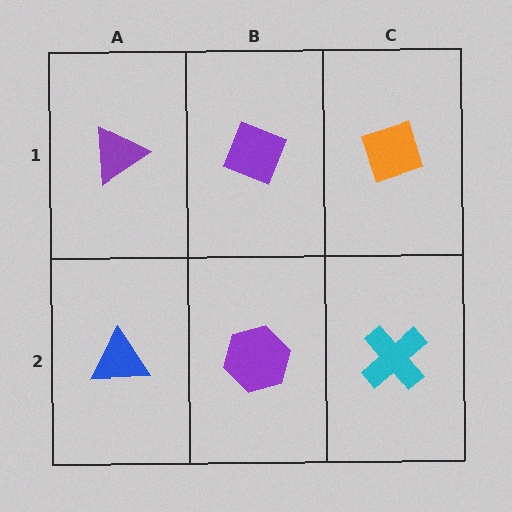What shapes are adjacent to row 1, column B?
A purple hexagon (row 2, column B), a purple triangle (row 1, column A), an orange diamond (row 1, column C).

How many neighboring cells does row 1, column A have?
2.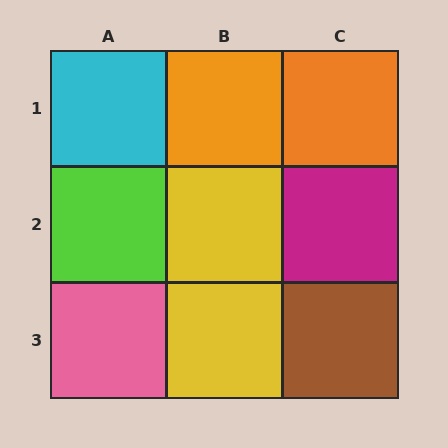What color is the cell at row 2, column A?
Lime.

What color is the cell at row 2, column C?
Magenta.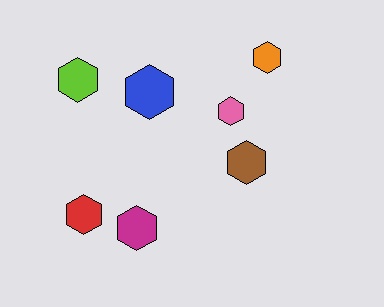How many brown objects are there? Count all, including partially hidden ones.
There is 1 brown object.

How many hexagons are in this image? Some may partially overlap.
There are 7 hexagons.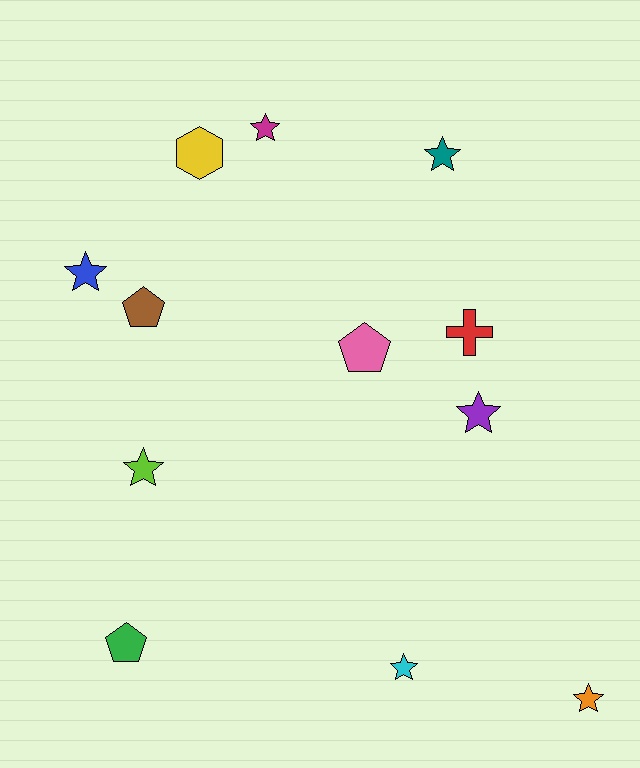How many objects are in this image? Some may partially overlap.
There are 12 objects.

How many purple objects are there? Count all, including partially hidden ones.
There is 1 purple object.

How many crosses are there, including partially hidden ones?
There is 1 cross.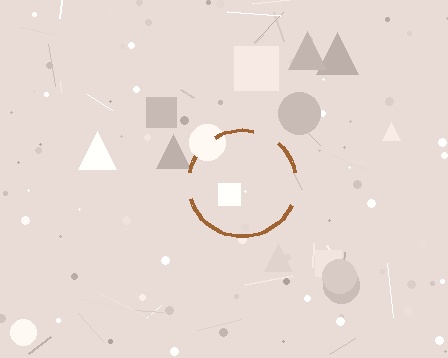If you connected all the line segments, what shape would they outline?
They would outline a circle.